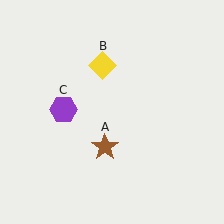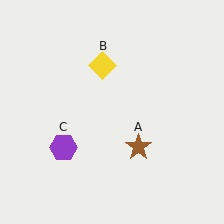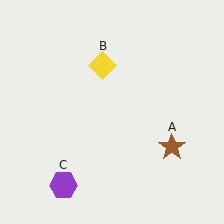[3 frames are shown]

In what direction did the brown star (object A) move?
The brown star (object A) moved right.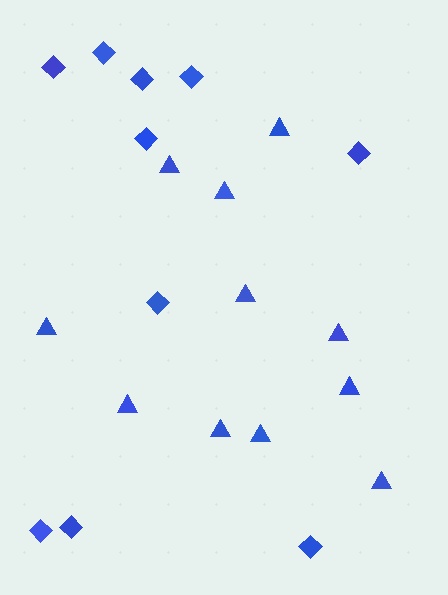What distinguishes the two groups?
There are 2 groups: one group of triangles (11) and one group of diamonds (10).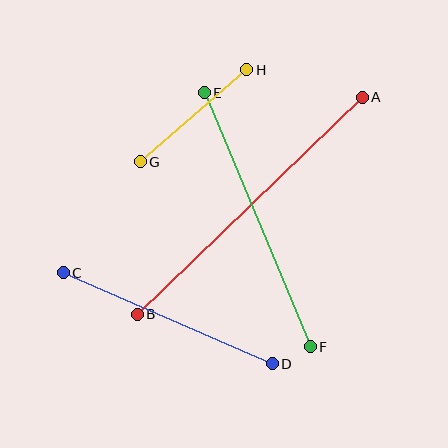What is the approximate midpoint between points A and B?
The midpoint is at approximately (250, 206) pixels.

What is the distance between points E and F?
The distance is approximately 275 pixels.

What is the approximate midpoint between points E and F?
The midpoint is at approximately (257, 220) pixels.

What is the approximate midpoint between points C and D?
The midpoint is at approximately (168, 318) pixels.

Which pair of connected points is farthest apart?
Points A and B are farthest apart.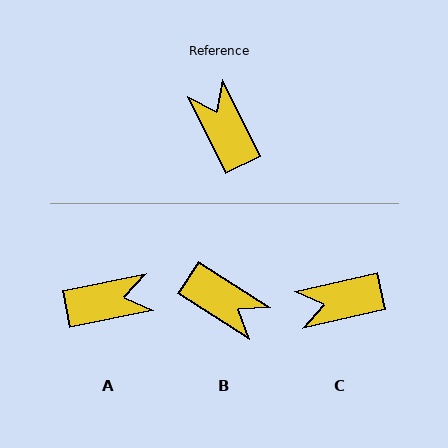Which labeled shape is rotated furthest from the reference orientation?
B, about 149 degrees away.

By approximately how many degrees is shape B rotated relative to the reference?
Approximately 149 degrees clockwise.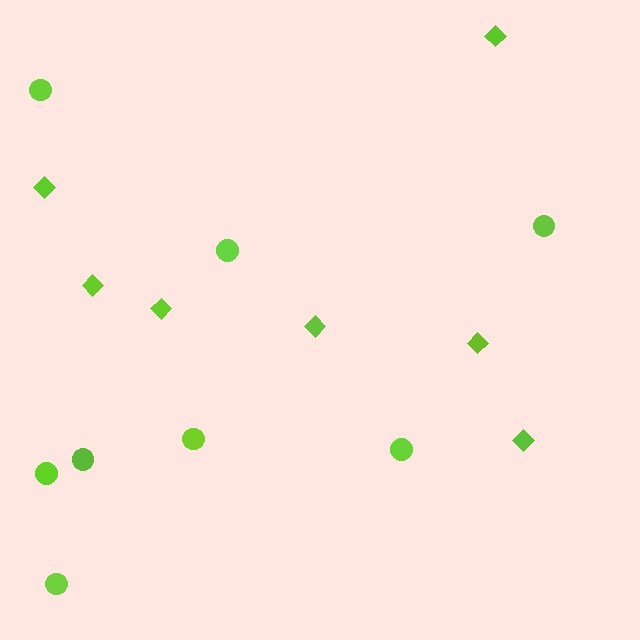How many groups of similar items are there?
There are 2 groups: one group of circles (8) and one group of diamonds (7).